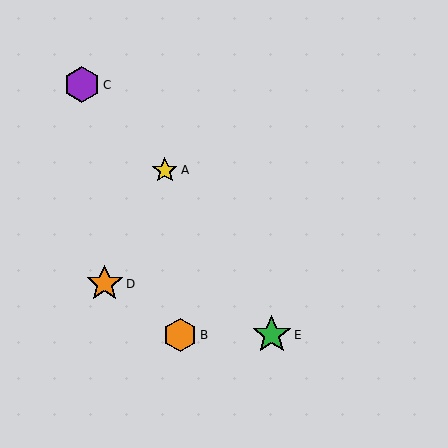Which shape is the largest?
The green star (labeled E) is the largest.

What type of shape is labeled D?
Shape D is an orange star.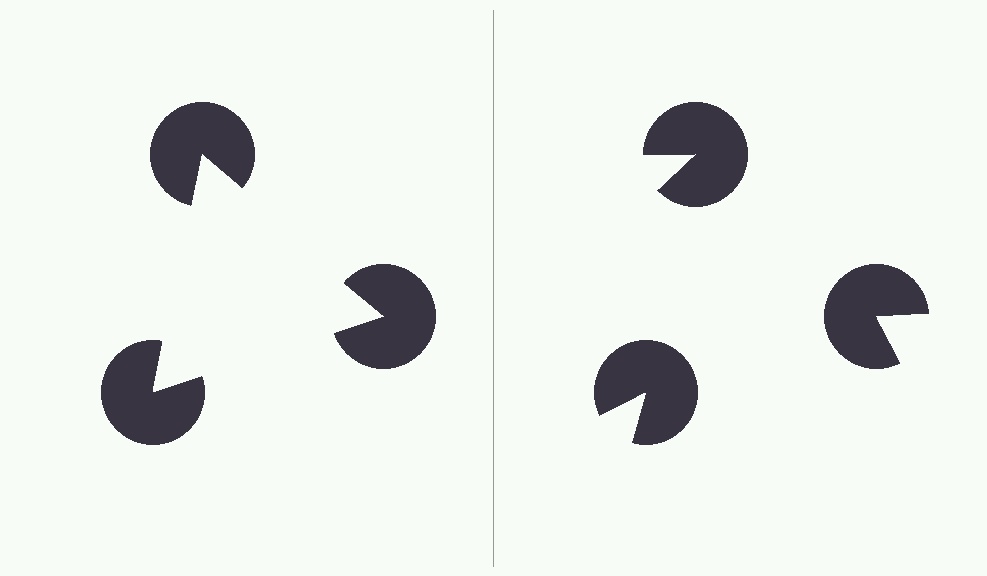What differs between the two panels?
The pac-man discs are positioned identically on both sides; only the wedge orientations differ. On the left they align to a triangle; on the right they are misaligned.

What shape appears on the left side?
An illusory triangle.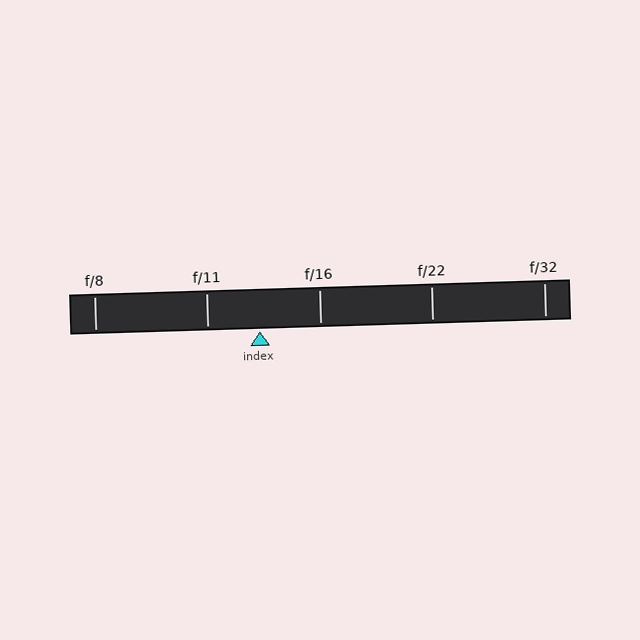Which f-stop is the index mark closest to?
The index mark is closest to f/11.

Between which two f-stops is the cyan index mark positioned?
The index mark is between f/11 and f/16.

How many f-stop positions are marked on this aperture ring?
There are 5 f-stop positions marked.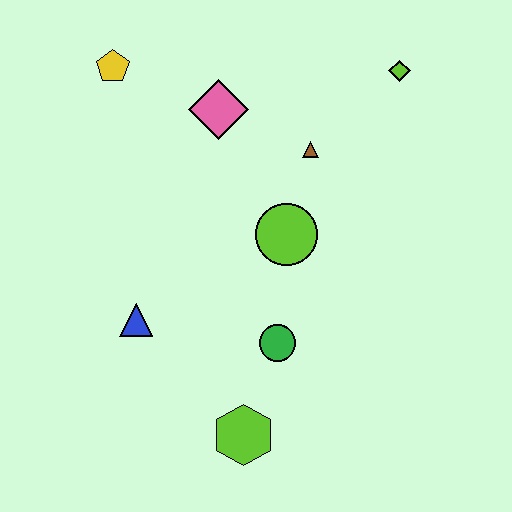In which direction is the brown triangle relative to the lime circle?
The brown triangle is above the lime circle.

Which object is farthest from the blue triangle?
The lime diamond is farthest from the blue triangle.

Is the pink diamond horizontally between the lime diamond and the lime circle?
No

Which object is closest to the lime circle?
The brown triangle is closest to the lime circle.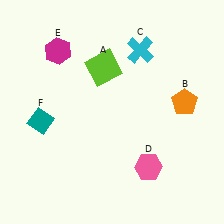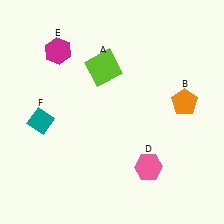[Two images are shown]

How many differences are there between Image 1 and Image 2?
There is 1 difference between the two images.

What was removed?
The cyan cross (C) was removed in Image 2.